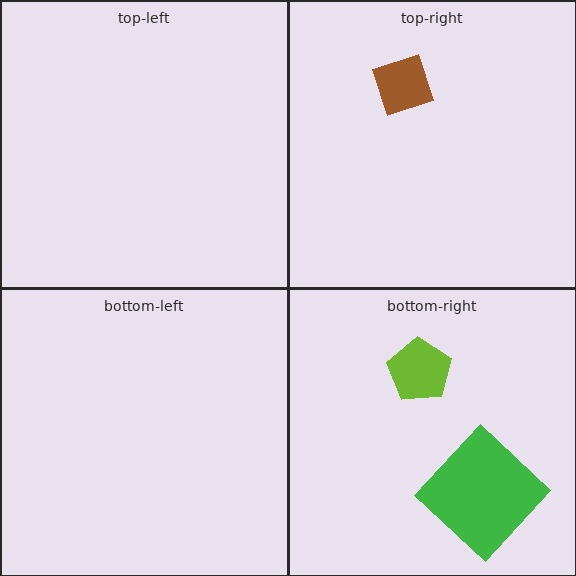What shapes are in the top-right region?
The brown diamond.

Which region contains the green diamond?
The bottom-right region.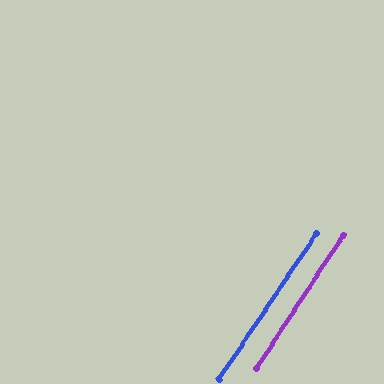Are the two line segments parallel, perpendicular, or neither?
Parallel — their directions differ by only 1.1°.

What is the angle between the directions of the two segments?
Approximately 1 degree.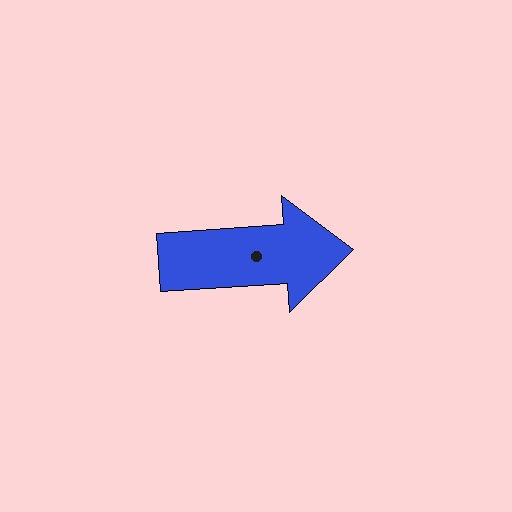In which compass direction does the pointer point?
East.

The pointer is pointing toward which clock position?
Roughly 3 o'clock.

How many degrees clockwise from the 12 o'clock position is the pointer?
Approximately 86 degrees.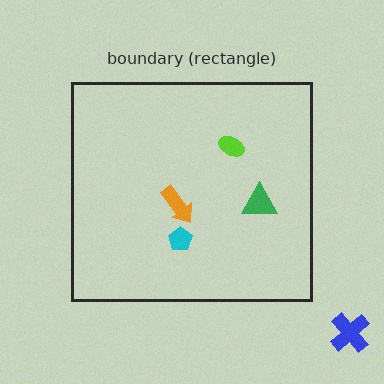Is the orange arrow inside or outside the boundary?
Inside.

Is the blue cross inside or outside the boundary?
Outside.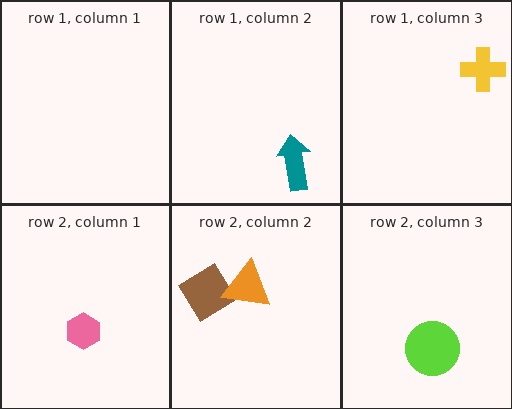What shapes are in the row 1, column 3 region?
The yellow cross.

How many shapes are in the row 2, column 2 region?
2.